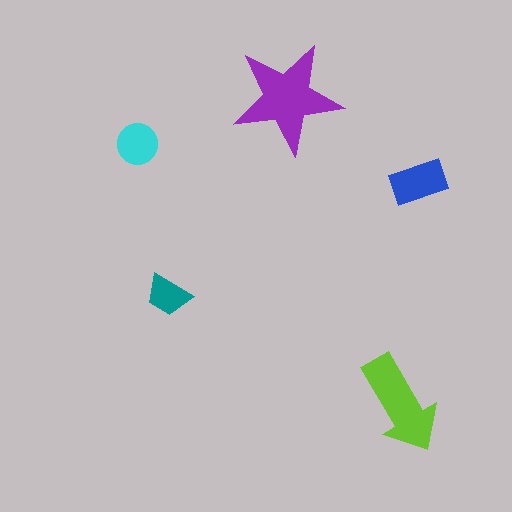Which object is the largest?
The purple star.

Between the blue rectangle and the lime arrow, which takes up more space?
The lime arrow.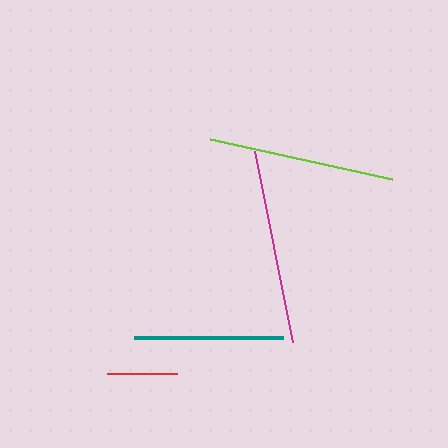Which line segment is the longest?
The magenta line is the longest at approximately 195 pixels.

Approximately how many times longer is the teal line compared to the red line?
The teal line is approximately 2.1 times the length of the red line.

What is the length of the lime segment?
The lime segment is approximately 187 pixels long.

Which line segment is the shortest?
The red line is the shortest at approximately 71 pixels.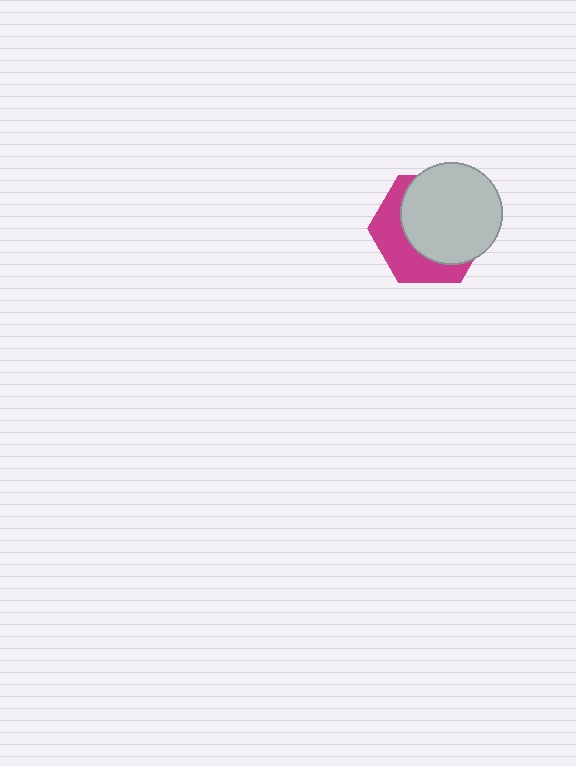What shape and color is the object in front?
The object in front is a light gray circle.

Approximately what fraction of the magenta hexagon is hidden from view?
Roughly 62% of the magenta hexagon is hidden behind the light gray circle.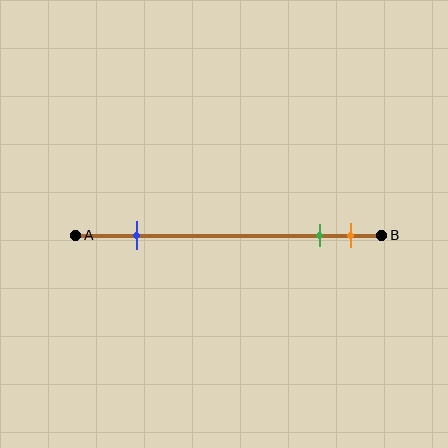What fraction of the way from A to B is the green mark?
The green mark is approximately 80% (0.8) of the way from A to B.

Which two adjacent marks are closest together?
The green and orange marks are the closest adjacent pair.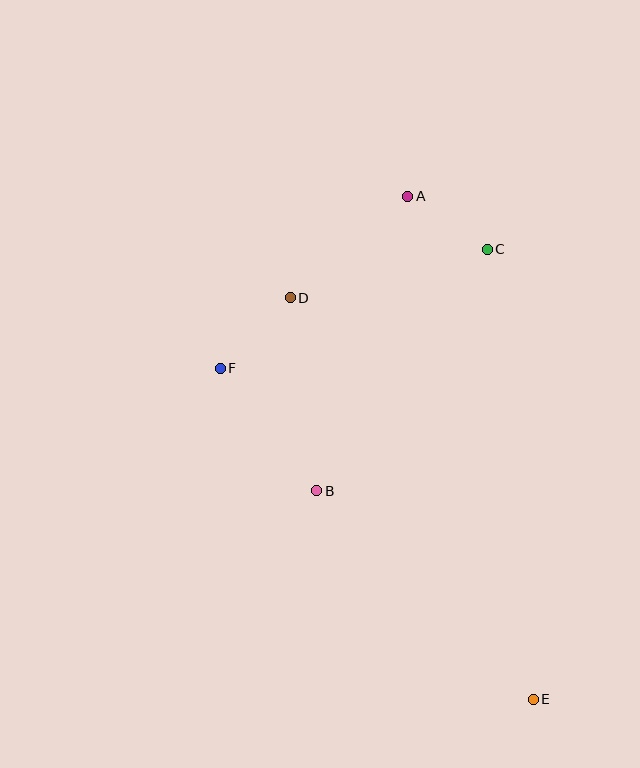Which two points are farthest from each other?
Points A and E are farthest from each other.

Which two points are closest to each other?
Points A and C are closest to each other.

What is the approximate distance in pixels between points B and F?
The distance between B and F is approximately 156 pixels.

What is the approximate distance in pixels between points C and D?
The distance between C and D is approximately 203 pixels.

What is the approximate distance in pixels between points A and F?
The distance between A and F is approximately 254 pixels.